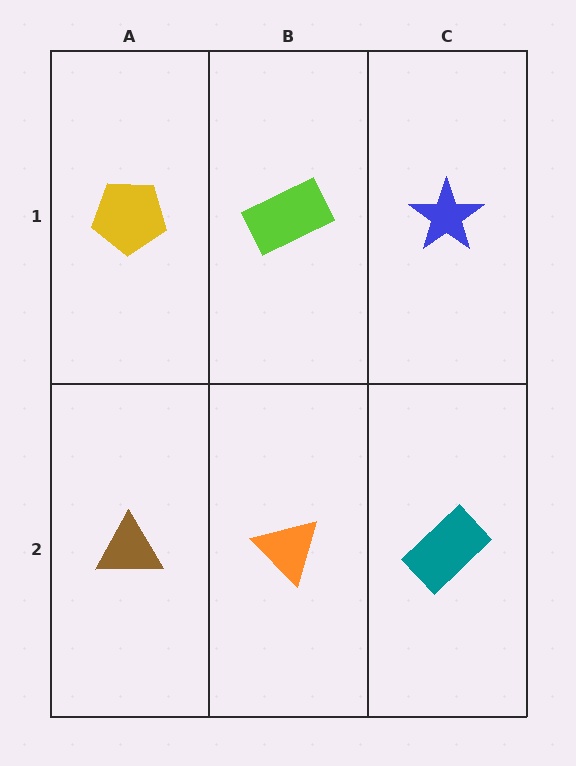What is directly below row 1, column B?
An orange triangle.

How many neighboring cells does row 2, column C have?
2.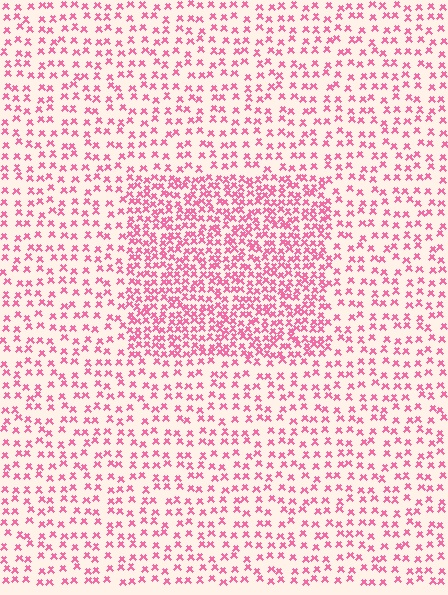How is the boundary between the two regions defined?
The boundary is defined by a change in element density (approximately 2.1x ratio). All elements are the same color, size, and shape.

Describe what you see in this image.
The image contains small pink elements arranged at two different densities. A rectangle-shaped region is visible where the elements are more densely packed than the surrounding area.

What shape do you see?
I see a rectangle.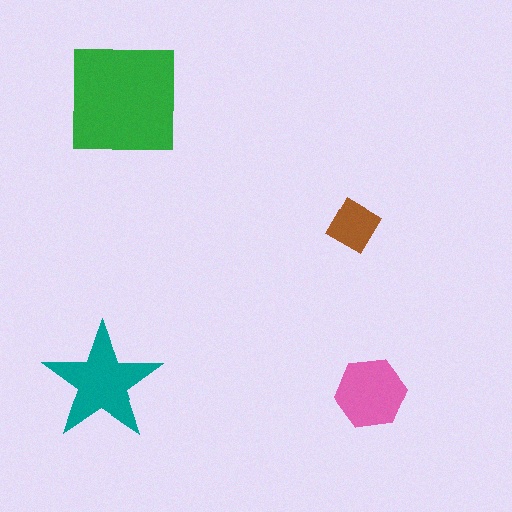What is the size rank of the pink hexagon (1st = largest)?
3rd.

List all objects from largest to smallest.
The green square, the teal star, the pink hexagon, the brown diamond.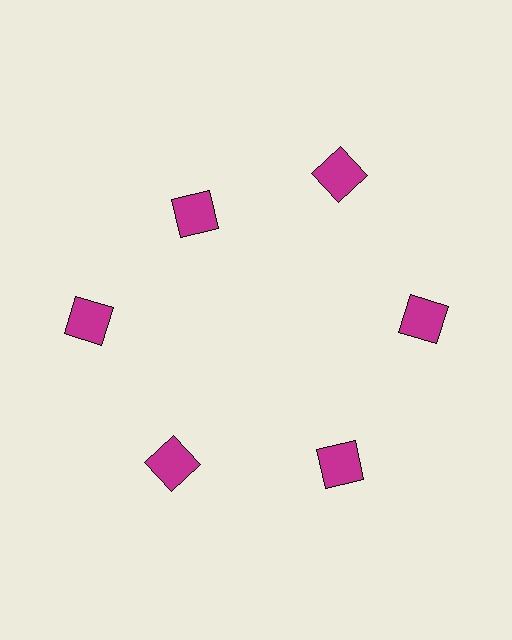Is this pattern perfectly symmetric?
No. The 6 magenta squares are arranged in a ring, but one element near the 11 o'clock position is pulled inward toward the center, breaking the 6-fold rotational symmetry.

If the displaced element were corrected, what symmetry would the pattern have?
It would have 6-fold rotational symmetry — the pattern would map onto itself every 60 degrees.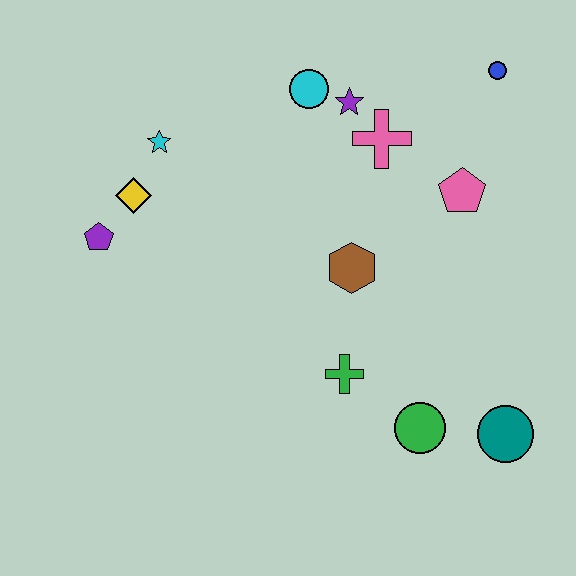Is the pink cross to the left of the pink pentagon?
Yes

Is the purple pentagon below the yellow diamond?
Yes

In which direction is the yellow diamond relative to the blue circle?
The yellow diamond is to the left of the blue circle.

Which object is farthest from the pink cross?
The teal circle is farthest from the pink cross.